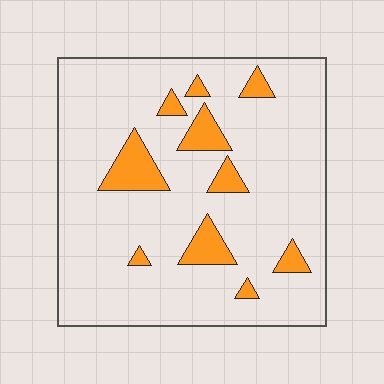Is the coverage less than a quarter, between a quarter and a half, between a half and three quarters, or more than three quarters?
Less than a quarter.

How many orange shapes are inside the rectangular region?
10.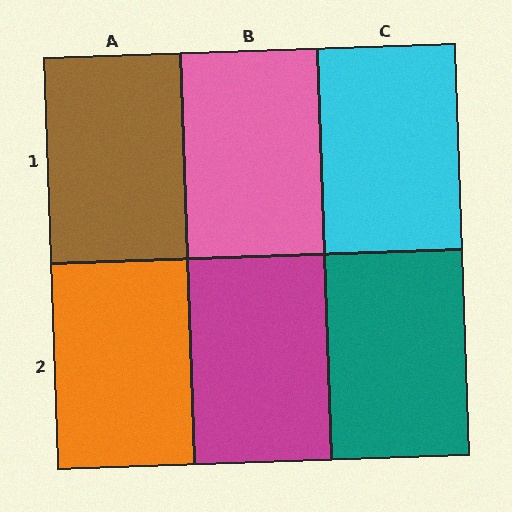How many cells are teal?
1 cell is teal.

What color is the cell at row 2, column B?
Magenta.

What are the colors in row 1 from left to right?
Brown, pink, cyan.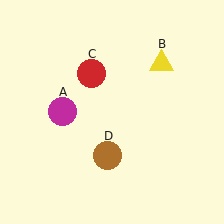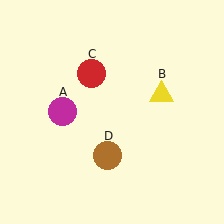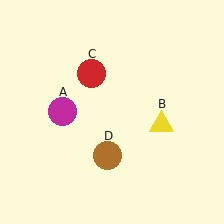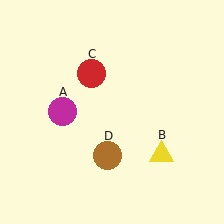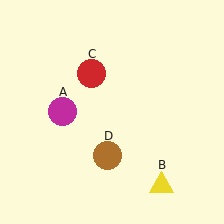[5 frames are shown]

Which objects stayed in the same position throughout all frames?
Magenta circle (object A) and red circle (object C) and brown circle (object D) remained stationary.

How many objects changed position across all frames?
1 object changed position: yellow triangle (object B).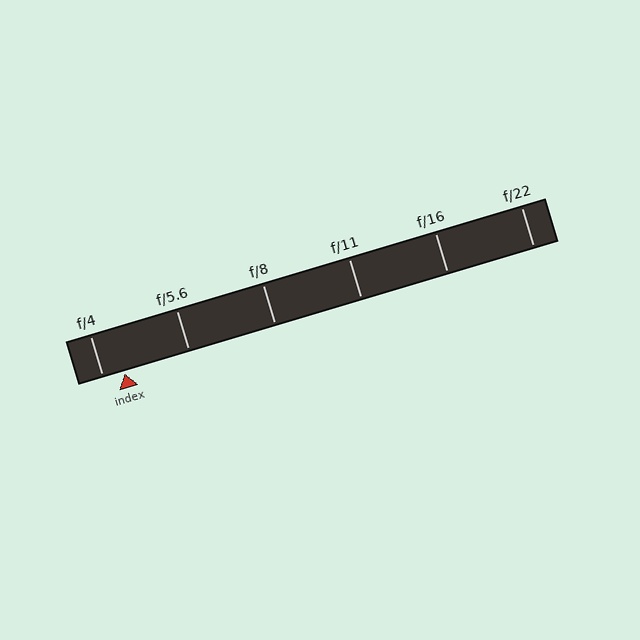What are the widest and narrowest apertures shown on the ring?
The widest aperture shown is f/4 and the narrowest is f/22.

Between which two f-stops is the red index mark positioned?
The index mark is between f/4 and f/5.6.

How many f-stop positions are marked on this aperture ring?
There are 6 f-stop positions marked.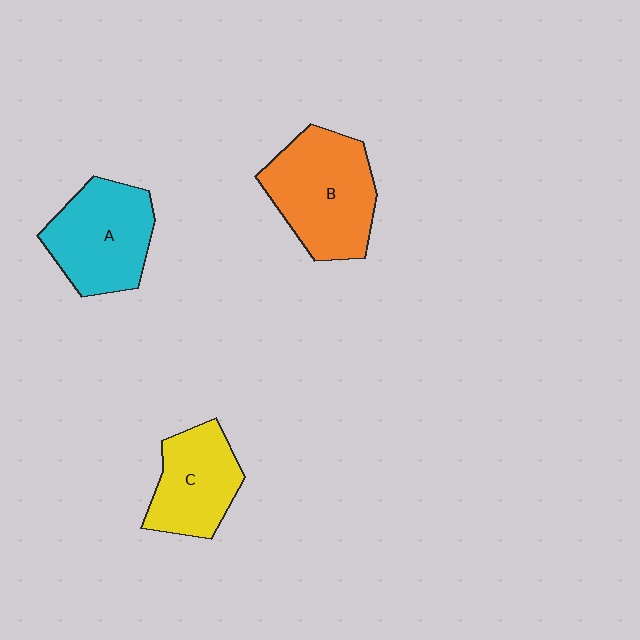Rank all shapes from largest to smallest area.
From largest to smallest: B (orange), A (cyan), C (yellow).